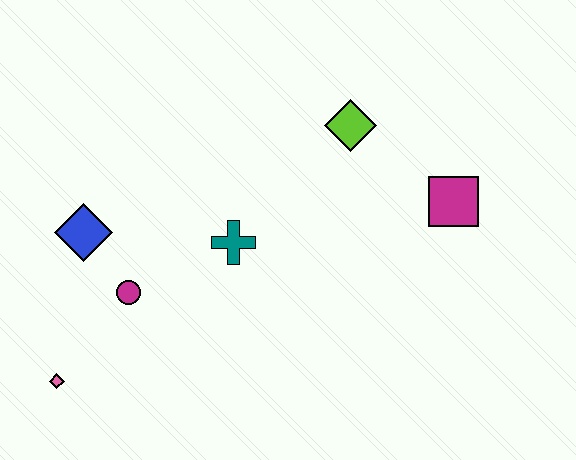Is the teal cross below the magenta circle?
No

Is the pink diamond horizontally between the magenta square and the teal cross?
No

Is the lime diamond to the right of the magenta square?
No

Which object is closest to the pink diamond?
The magenta circle is closest to the pink diamond.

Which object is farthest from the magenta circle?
The magenta square is farthest from the magenta circle.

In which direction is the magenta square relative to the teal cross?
The magenta square is to the right of the teal cross.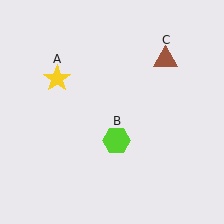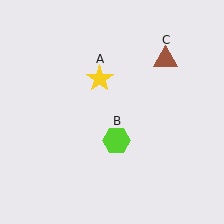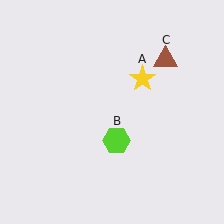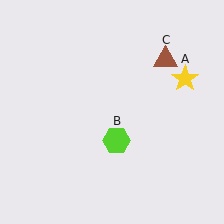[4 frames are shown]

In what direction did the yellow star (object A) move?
The yellow star (object A) moved right.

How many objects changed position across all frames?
1 object changed position: yellow star (object A).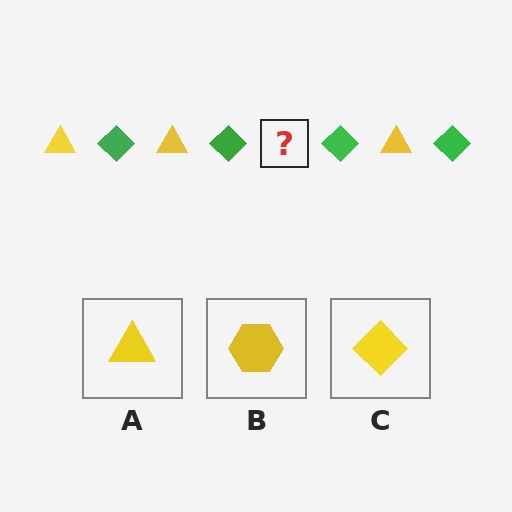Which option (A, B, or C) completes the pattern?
A.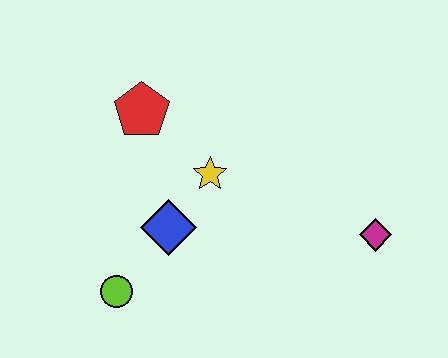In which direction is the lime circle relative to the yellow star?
The lime circle is below the yellow star.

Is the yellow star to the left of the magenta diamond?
Yes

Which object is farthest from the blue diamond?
The magenta diamond is farthest from the blue diamond.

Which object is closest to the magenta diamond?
The yellow star is closest to the magenta diamond.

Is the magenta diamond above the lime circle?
Yes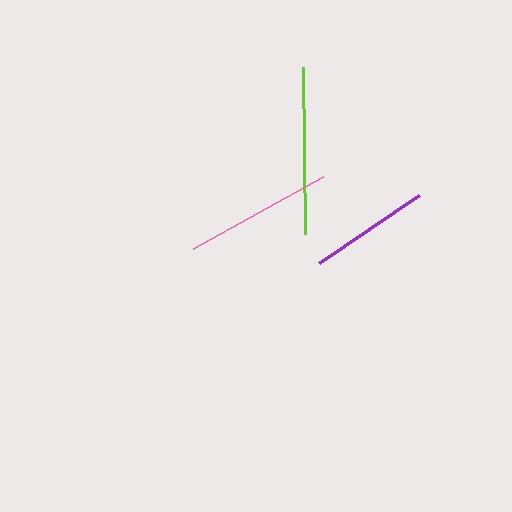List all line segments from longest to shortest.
From longest to shortest: lime, pink, purple.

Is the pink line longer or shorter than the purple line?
The pink line is longer than the purple line.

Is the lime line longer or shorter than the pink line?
The lime line is longer than the pink line.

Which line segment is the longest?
The lime line is the longest at approximately 167 pixels.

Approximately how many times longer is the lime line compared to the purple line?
The lime line is approximately 1.4 times the length of the purple line.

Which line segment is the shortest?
The purple line is the shortest at approximately 121 pixels.